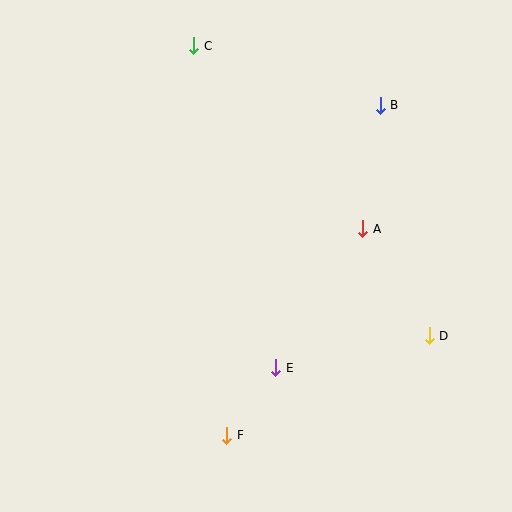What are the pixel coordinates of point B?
Point B is at (380, 106).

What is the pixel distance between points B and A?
The distance between B and A is 125 pixels.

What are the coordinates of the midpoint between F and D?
The midpoint between F and D is at (328, 386).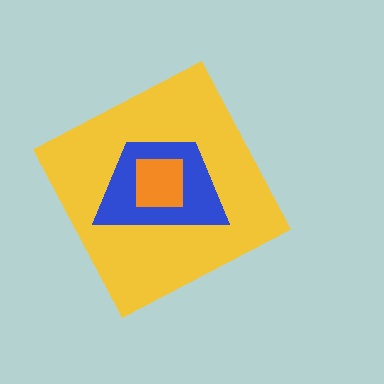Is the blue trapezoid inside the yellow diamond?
Yes.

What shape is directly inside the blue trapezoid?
The orange square.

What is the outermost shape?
The yellow diamond.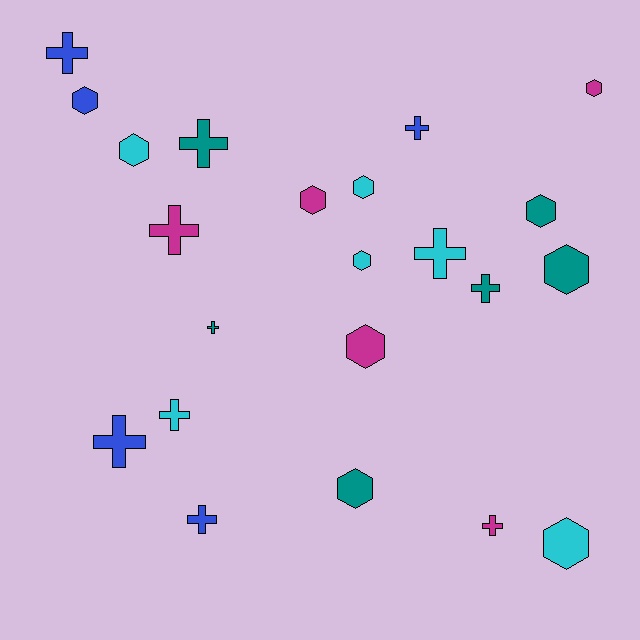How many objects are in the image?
There are 22 objects.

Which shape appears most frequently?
Cross, with 11 objects.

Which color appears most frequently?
Cyan, with 6 objects.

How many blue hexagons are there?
There is 1 blue hexagon.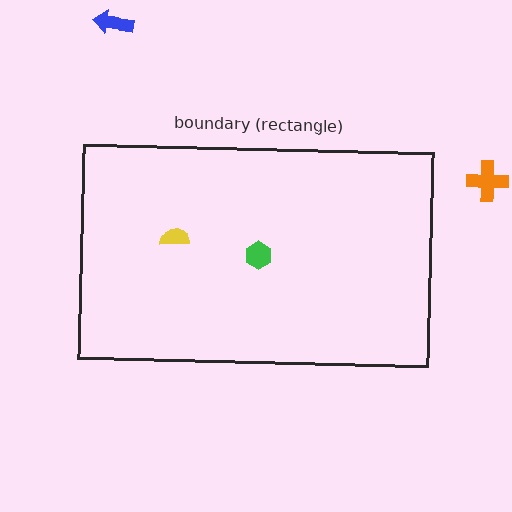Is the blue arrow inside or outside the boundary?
Outside.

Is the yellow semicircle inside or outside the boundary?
Inside.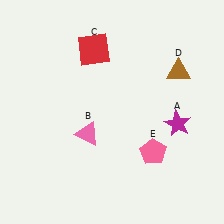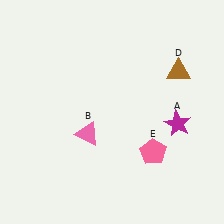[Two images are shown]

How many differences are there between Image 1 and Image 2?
There is 1 difference between the two images.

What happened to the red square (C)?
The red square (C) was removed in Image 2. It was in the top-left area of Image 1.